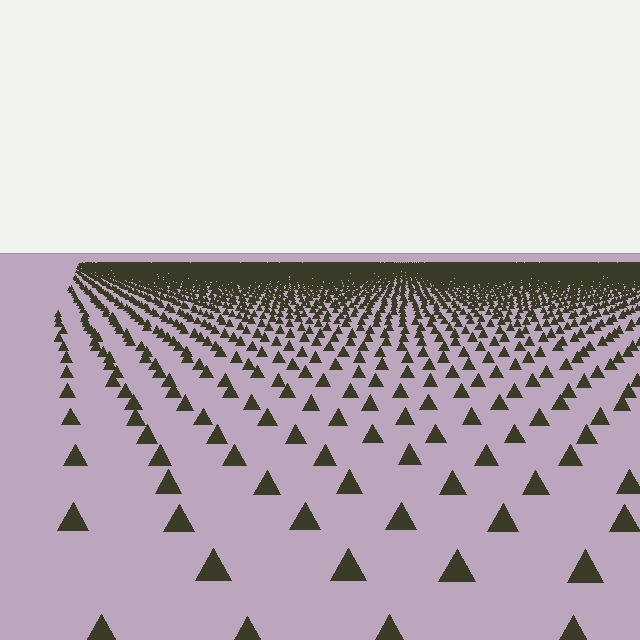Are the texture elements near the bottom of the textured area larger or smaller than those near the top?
Larger. Near the bottom, elements are closer to the viewer and appear at a bigger on-screen size.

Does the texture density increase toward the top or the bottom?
Density increases toward the top.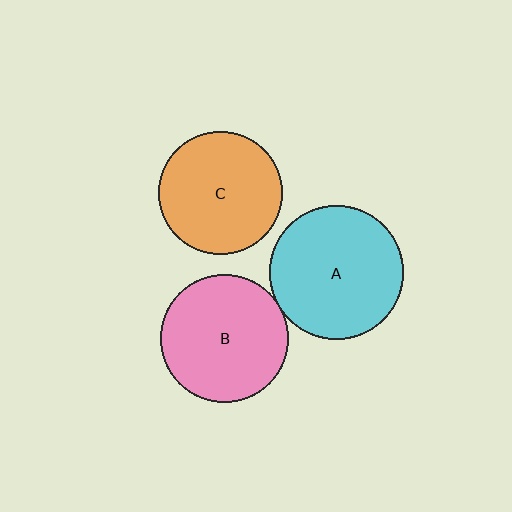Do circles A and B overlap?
Yes.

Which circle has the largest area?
Circle A (cyan).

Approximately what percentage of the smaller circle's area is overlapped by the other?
Approximately 5%.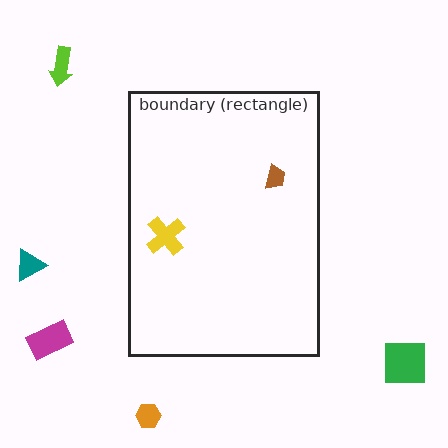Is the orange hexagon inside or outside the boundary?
Outside.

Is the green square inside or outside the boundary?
Outside.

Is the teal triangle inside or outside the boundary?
Outside.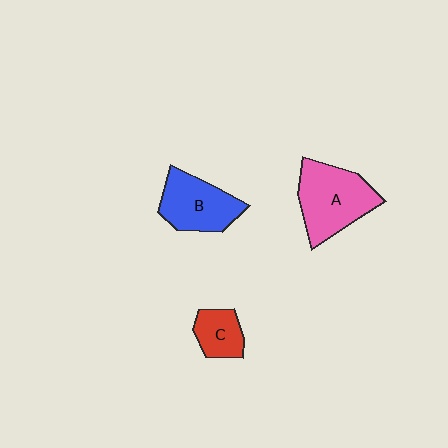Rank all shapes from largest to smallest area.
From largest to smallest: A (pink), B (blue), C (red).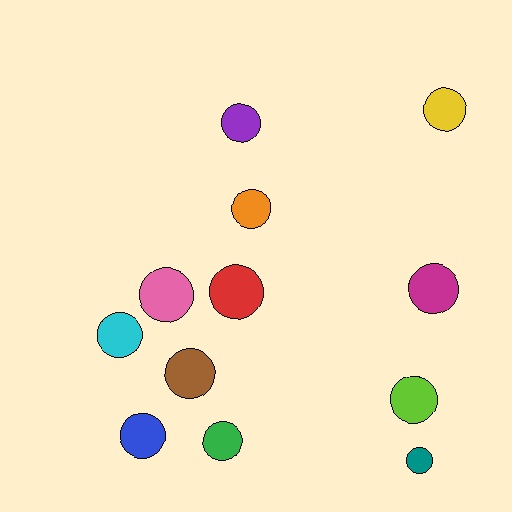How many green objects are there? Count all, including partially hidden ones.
There is 1 green object.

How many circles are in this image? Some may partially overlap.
There are 12 circles.